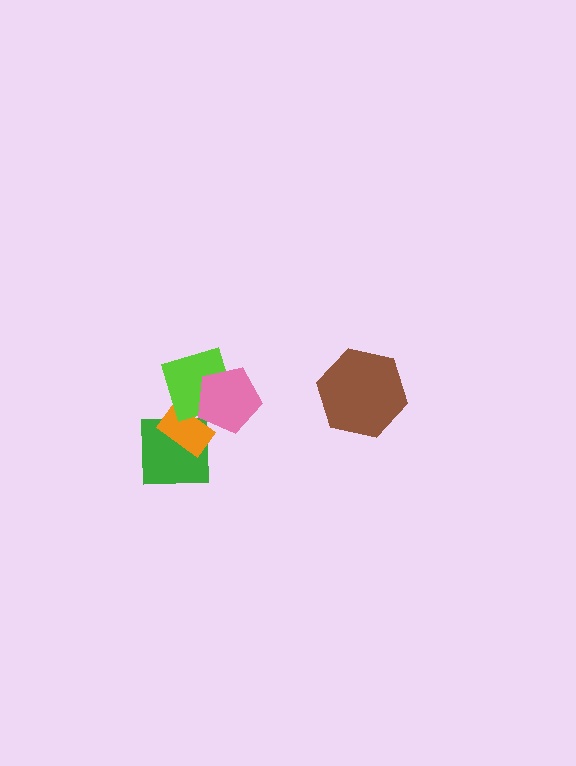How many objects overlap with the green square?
1 object overlaps with the green square.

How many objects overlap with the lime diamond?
2 objects overlap with the lime diamond.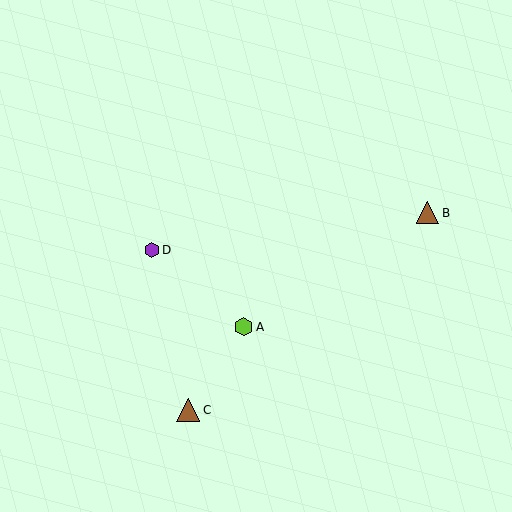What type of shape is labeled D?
Shape D is a purple hexagon.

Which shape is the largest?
The brown triangle (labeled C) is the largest.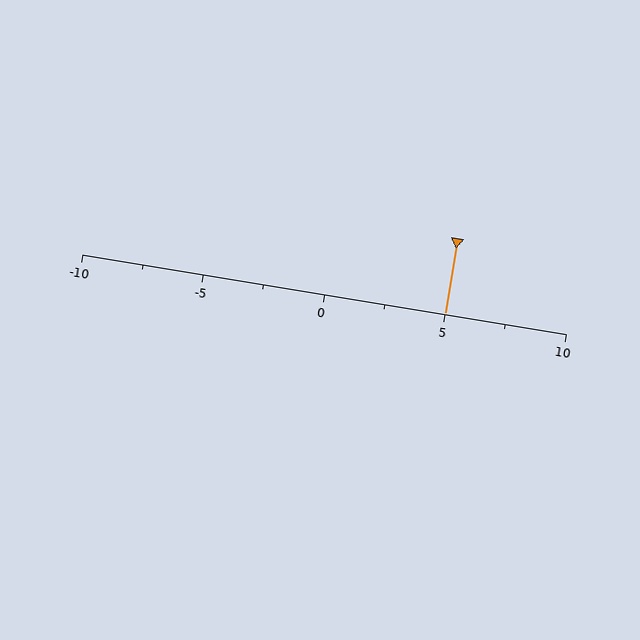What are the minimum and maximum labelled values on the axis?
The axis runs from -10 to 10.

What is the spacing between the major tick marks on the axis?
The major ticks are spaced 5 apart.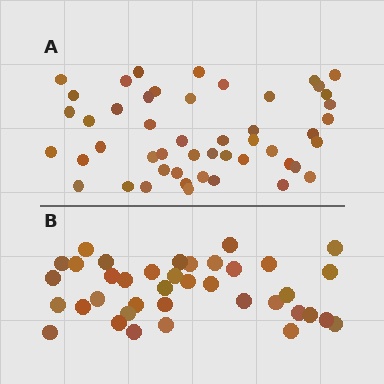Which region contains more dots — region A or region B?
Region A (the top region) has more dots.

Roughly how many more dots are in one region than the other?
Region A has roughly 12 or so more dots than region B.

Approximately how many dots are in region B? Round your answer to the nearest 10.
About 40 dots. (The exact count is 38, which rounds to 40.)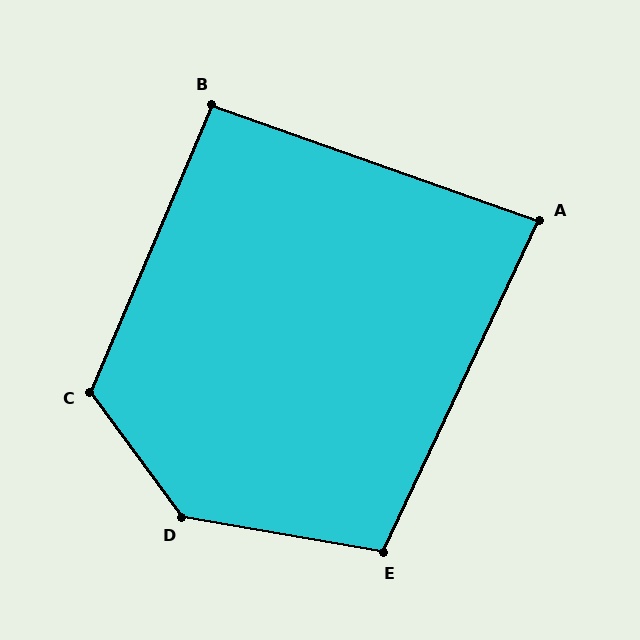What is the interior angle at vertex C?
Approximately 121 degrees (obtuse).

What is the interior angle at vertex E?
Approximately 105 degrees (obtuse).